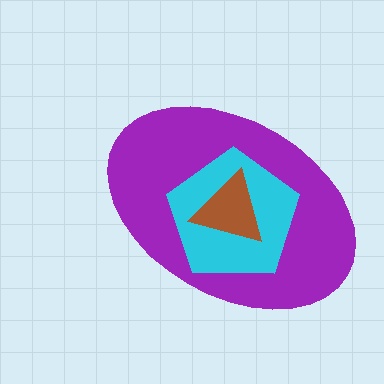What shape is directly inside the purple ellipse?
The cyan pentagon.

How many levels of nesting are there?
3.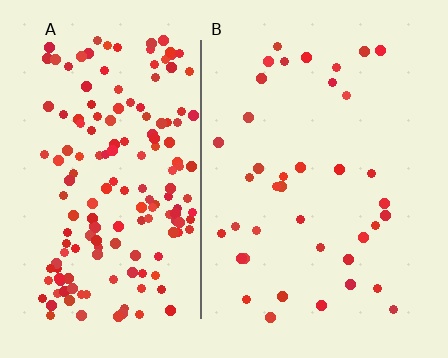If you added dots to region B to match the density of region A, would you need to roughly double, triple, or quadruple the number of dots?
Approximately quadruple.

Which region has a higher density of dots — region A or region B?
A (the left).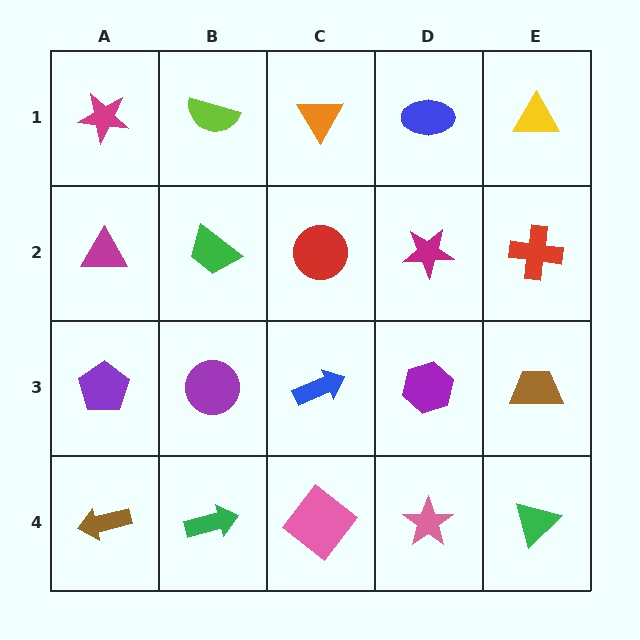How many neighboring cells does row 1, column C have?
3.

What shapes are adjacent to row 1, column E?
A red cross (row 2, column E), a blue ellipse (row 1, column D).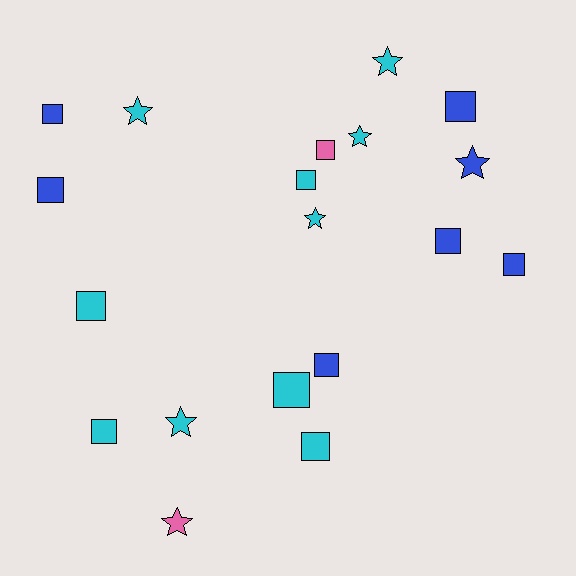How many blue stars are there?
There is 1 blue star.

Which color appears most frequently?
Cyan, with 10 objects.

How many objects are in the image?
There are 19 objects.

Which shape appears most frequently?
Square, with 12 objects.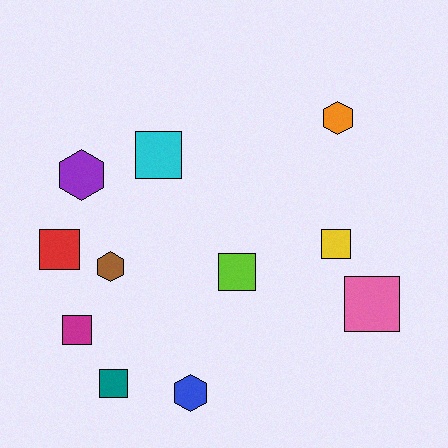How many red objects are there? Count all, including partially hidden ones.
There is 1 red object.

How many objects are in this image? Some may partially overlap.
There are 11 objects.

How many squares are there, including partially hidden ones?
There are 7 squares.